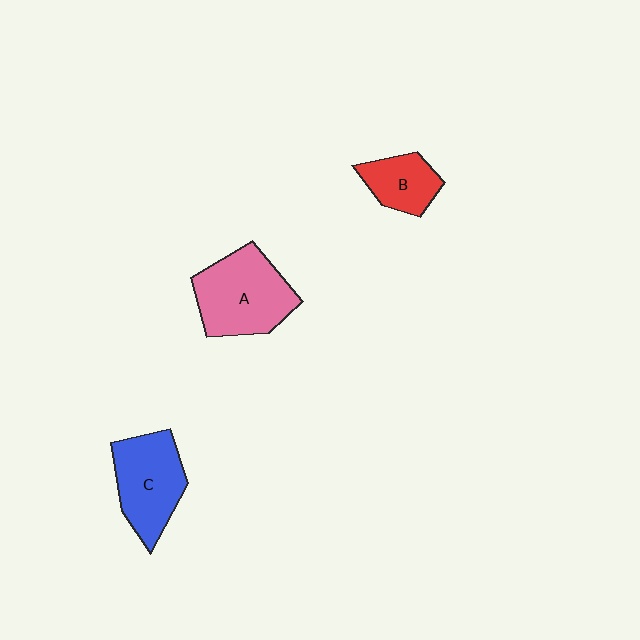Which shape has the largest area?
Shape A (pink).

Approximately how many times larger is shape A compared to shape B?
Approximately 1.9 times.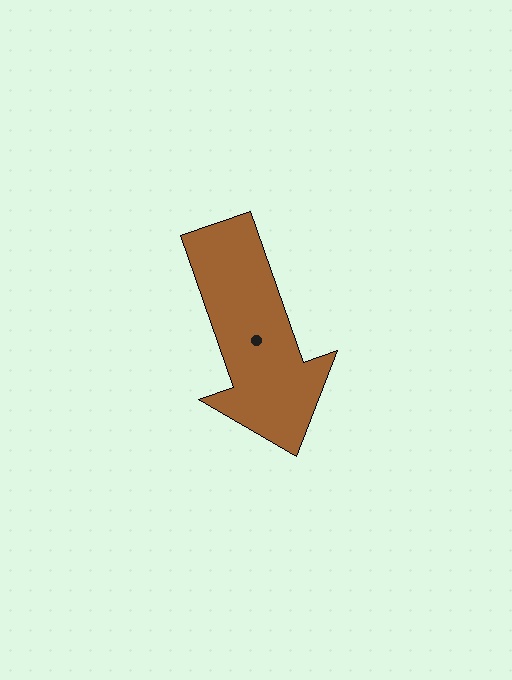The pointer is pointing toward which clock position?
Roughly 5 o'clock.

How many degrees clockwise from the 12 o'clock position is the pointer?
Approximately 161 degrees.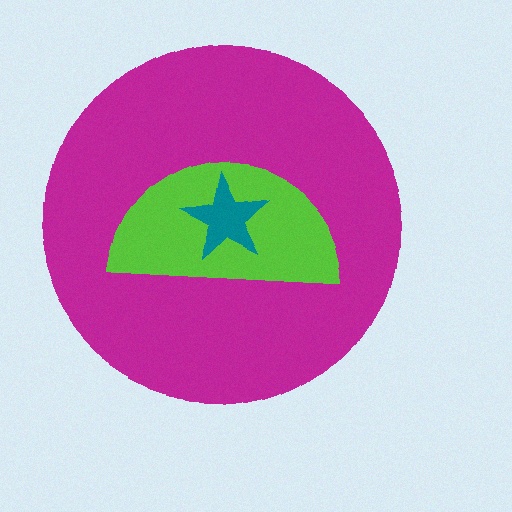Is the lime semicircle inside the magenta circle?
Yes.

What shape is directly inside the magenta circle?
The lime semicircle.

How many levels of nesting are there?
3.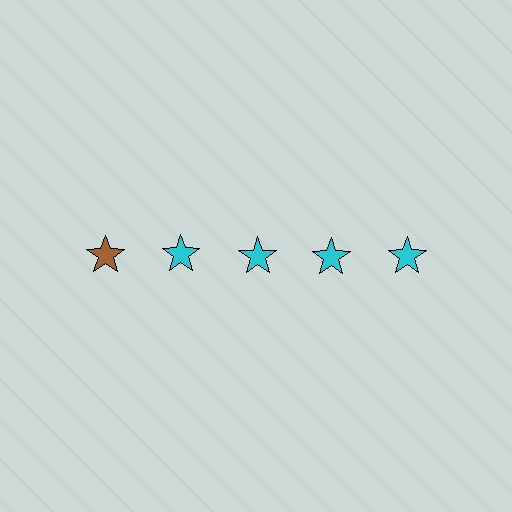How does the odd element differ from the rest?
It has a different color: brown instead of cyan.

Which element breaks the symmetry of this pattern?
The brown star in the top row, leftmost column breaks the symmetry. All other shapes are cyan stars.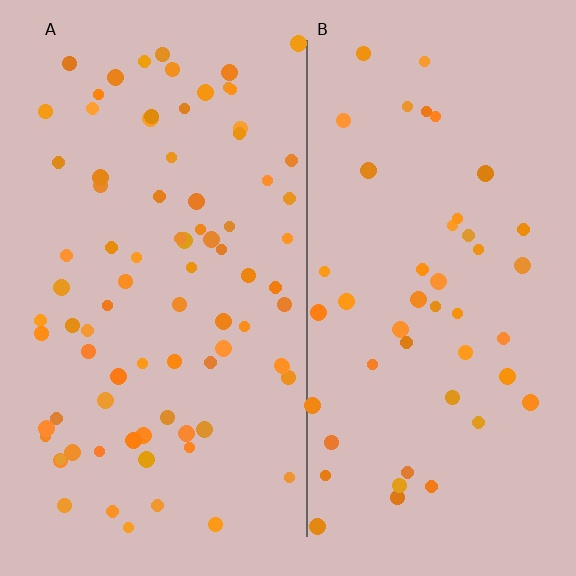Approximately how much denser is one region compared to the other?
Approximately 1.8× — region A over region B.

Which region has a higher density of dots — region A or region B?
A (the left).